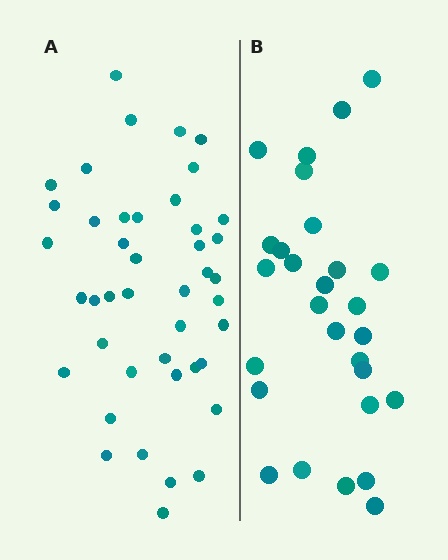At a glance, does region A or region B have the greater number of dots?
Region A (the left region) has more dots.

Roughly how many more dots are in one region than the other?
Region A has approximately 15 more dots than region B.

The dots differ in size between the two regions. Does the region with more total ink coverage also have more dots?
No. Region B has more total ink coverage because its dots are larger, but region A actually contains more individual dots. Total area can be misleading — the number of items is what matters here.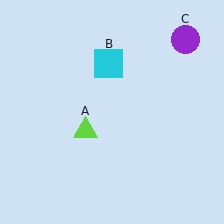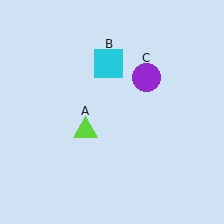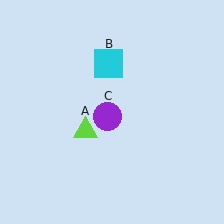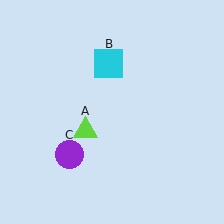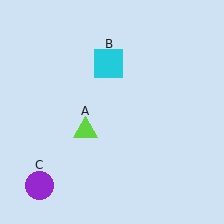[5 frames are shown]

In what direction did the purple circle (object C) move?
The purple circle (object C) moved down and to the left.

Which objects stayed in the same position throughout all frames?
Lime triangle (object A) and cyan square (object B) remained stationary.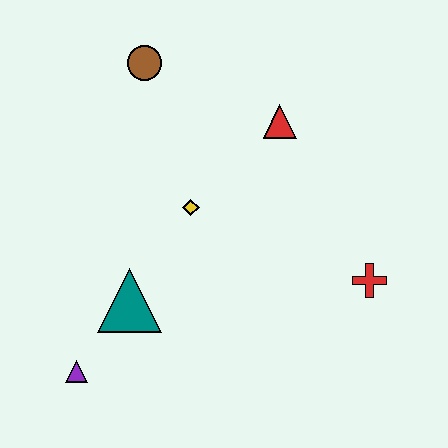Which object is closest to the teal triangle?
The purple triangle is closest to the teal triangle.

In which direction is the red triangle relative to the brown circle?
The red triangle is to the right of the brown circle.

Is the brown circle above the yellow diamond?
Yes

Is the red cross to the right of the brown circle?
Yes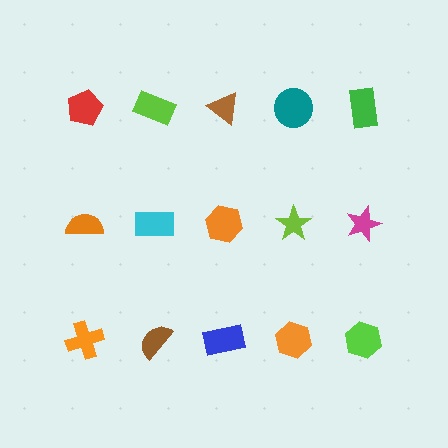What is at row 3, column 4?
An orange hexagon.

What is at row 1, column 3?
A brown triangle.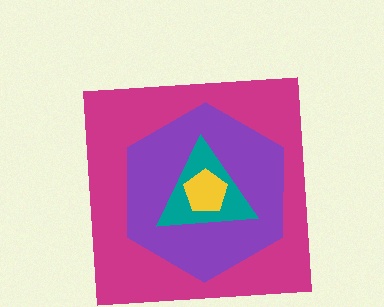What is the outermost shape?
The magenta square.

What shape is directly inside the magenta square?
The purple hexagon.